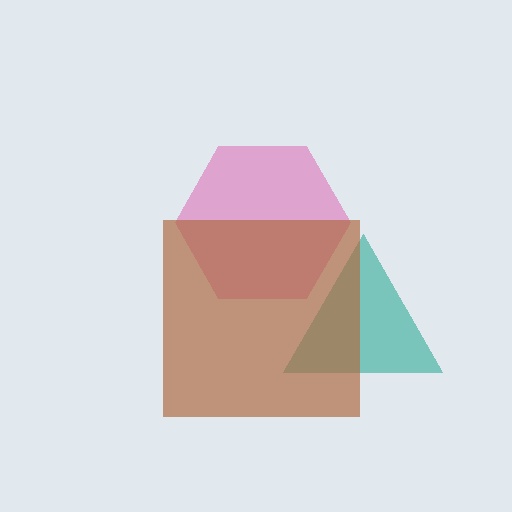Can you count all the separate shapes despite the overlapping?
Yes, there are 3 separate shapes.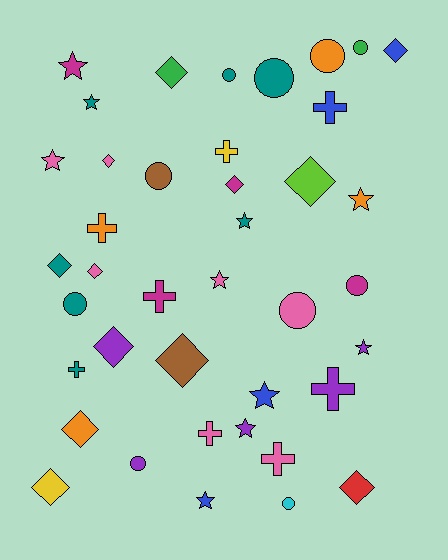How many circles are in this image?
There are 10 circles.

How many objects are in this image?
There are 40 objects.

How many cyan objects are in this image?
There is 1 cyan object.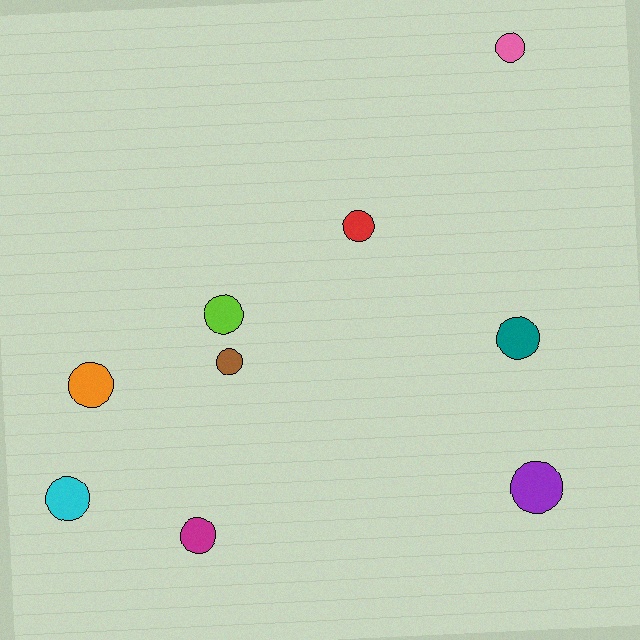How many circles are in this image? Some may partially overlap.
There are 9 circles.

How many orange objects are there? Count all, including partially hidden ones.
There is 1 orange object.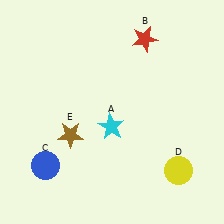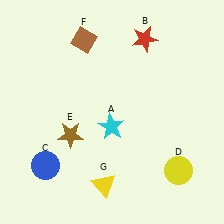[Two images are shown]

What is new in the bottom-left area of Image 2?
A yellow triangle (G) was added in the bottom-left area of Image 2.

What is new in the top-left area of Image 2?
A brown diamond (F) was added in the top-left area of Image 2.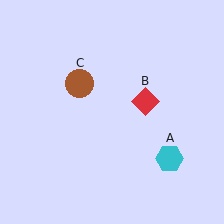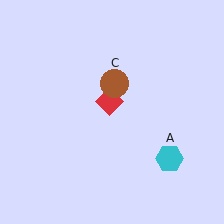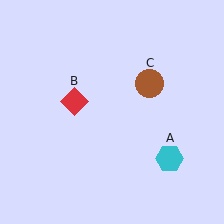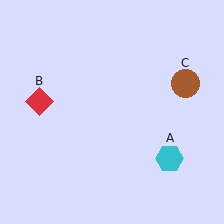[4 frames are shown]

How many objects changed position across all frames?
2 objects changed position: red diamond (object B), brown circle (object C).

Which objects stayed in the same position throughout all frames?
Cyan hexagon (object A) remained stationary.